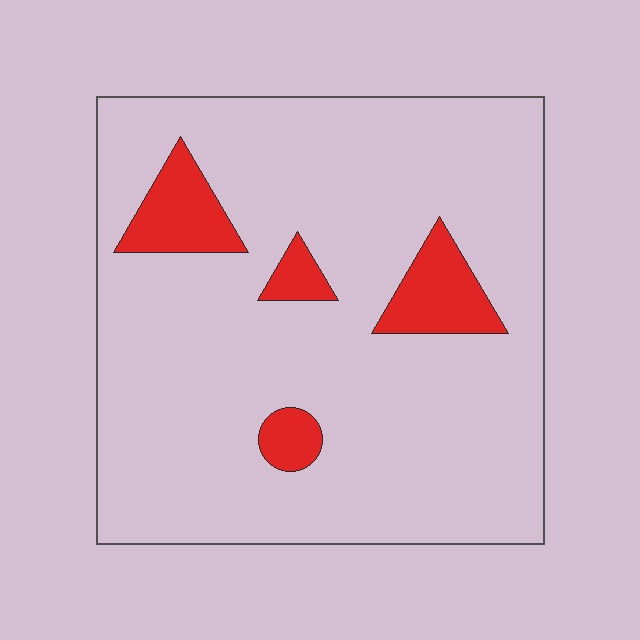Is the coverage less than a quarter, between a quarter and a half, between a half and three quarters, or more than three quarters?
Less than a quarter.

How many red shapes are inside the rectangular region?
4.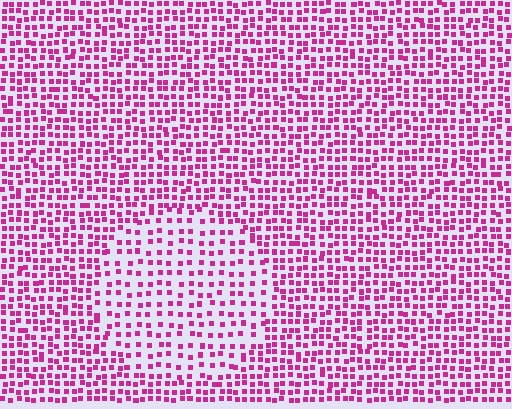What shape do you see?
I see a circle.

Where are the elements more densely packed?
The elements are more densely packed outside the circle boundary.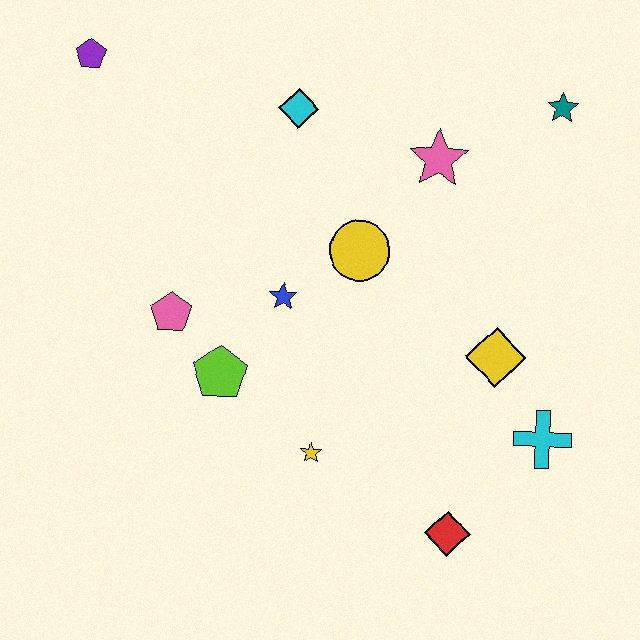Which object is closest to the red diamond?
The cyan cross is closest to the red diamond.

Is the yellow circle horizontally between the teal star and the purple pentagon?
Yes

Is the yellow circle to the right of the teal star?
No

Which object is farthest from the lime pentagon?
The teal star is farthest from the lime pentagon.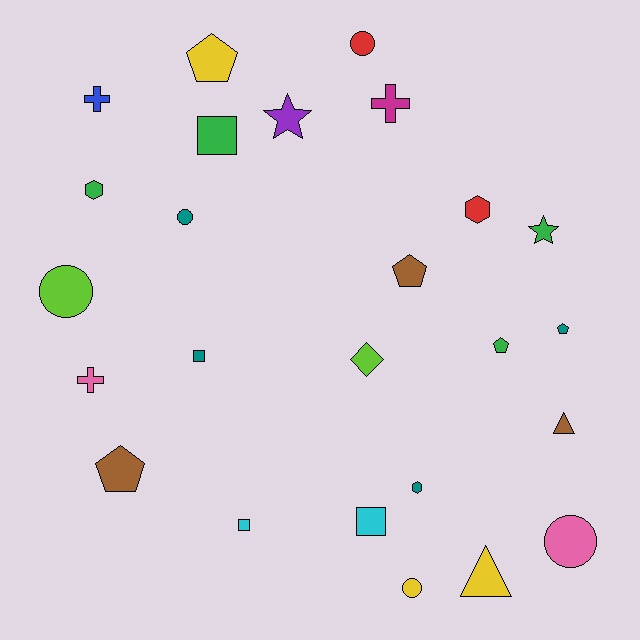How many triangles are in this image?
There are 2 triangles.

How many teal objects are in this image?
There are 4 teal objects.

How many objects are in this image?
There are 25 objects.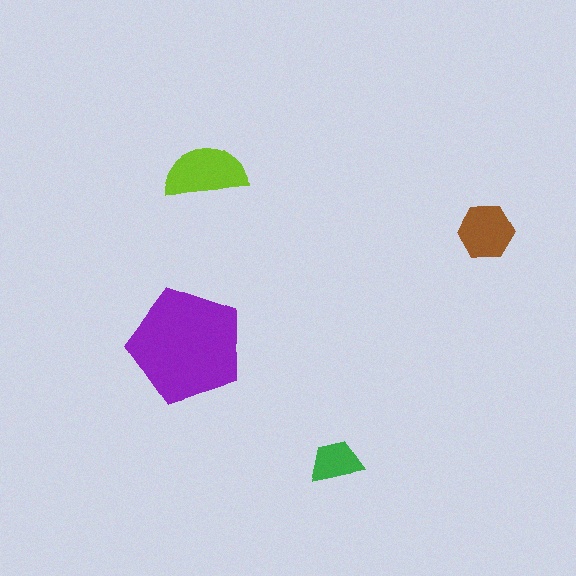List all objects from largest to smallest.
The purple pentagon, the lime semicircle, the brown hexagon, the green trapezoid.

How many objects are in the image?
There are 4 objects in the image.